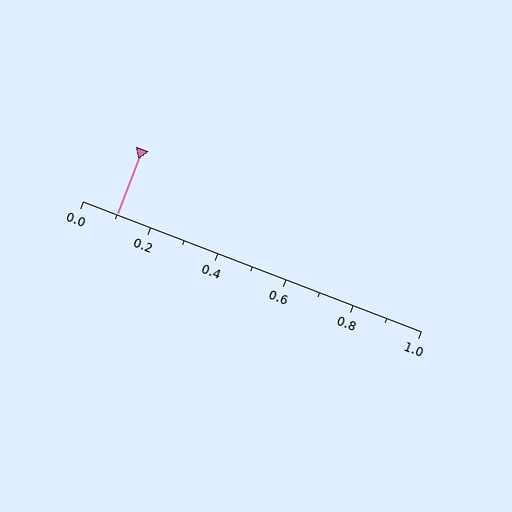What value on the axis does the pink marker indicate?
The marker indicates approximately 0.1.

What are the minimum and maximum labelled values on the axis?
The axis runs from 0.0 to 1.0.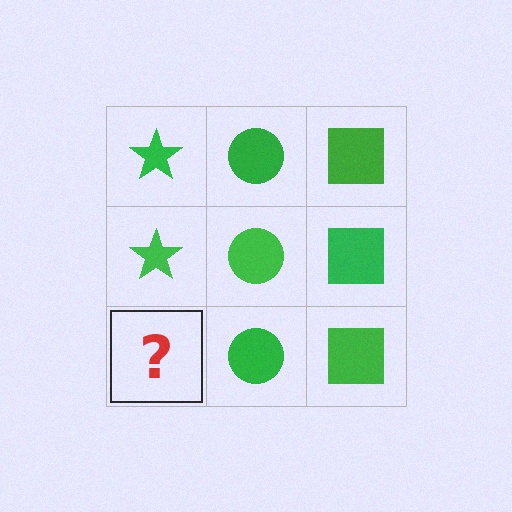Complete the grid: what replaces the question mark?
The question mark should be replaced with a green star.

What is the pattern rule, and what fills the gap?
The rule is that each column has a consistent shape. The gap should be filled with a green star.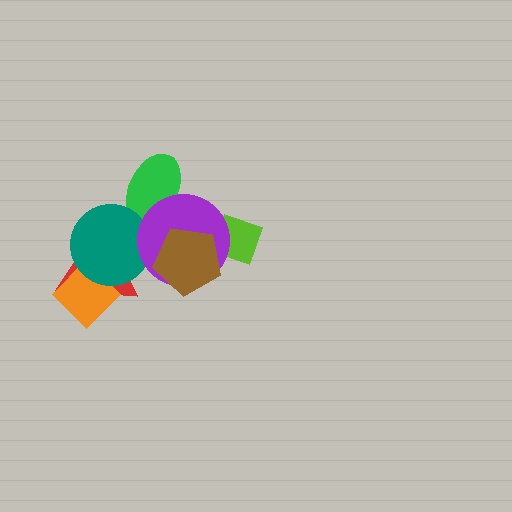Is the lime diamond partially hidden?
Yes, it is partially covered by another shape.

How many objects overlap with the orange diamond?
2 objects overlap with the orange diamond.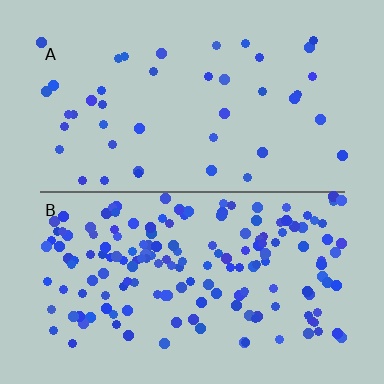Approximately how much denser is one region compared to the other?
Approximately 3.9× — region B over region A.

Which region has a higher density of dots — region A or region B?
B (the bottom).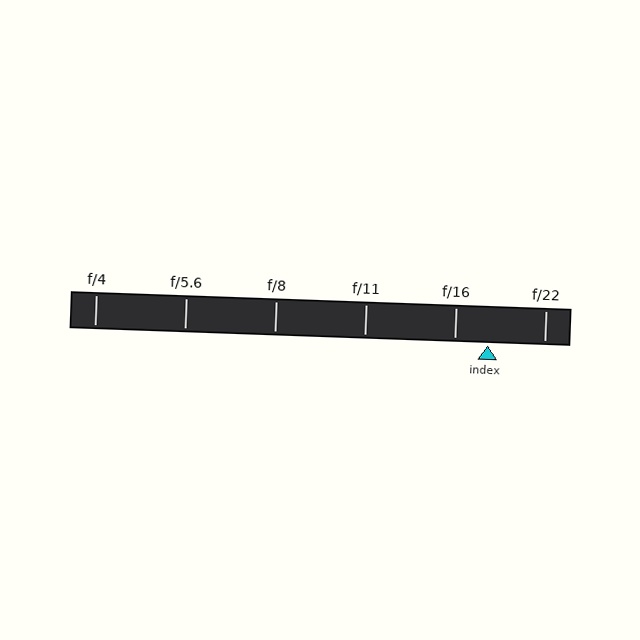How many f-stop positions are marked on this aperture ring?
There are 6 f-stop positions marked.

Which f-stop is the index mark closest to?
The index mark is closest to f/16.